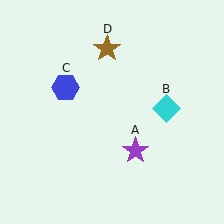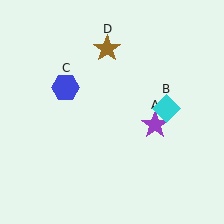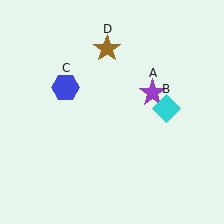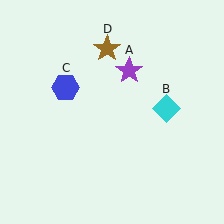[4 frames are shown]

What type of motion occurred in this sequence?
The purple star (object A) rotated counterclockwise around the center of the scene.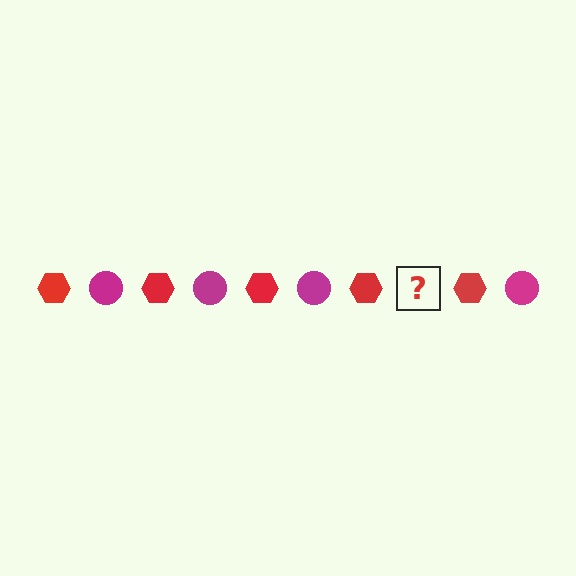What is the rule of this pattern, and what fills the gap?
The rule is that the pattern alternates between red hexagon and magenta circle. The gap should be filled with a magenta circle.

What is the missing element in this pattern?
The missing element is a magenta circle.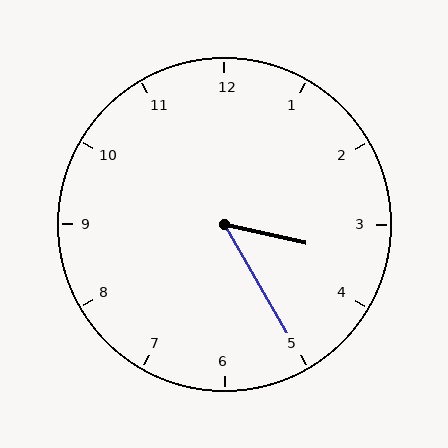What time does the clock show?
3:25.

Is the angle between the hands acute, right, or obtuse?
It is acute.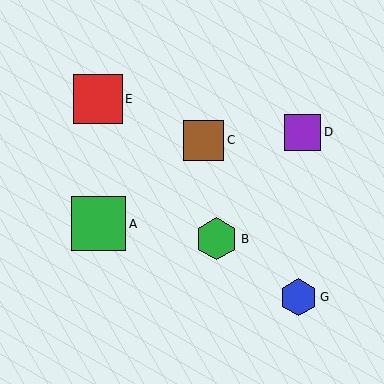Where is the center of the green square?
The center of the green square is at (99, 224).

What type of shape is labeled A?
Shape A is a green square.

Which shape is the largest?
The green square (labeled A) is the largest.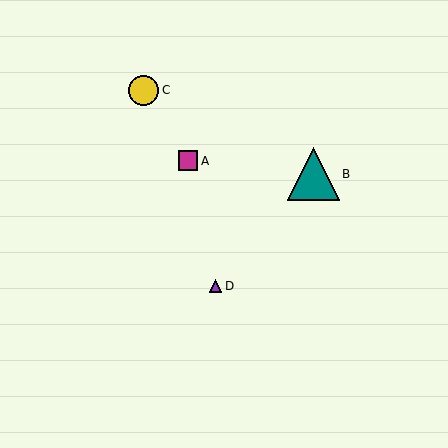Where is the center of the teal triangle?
The center of the teal triangle is at (313, 174).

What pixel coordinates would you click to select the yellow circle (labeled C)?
Click at (143, 90) to select the yellow circle C.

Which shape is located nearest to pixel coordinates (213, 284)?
The purple triangle (labeled D) at (215, 286) is nearest to that location.